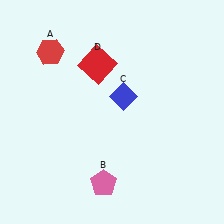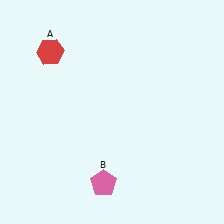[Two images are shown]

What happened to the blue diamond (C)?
The blue diamond (C) was removed in Image 2. It was in the top-right area of Image 1.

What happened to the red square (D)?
The red square (D) was removed in Image 2. It was in the top-left area of Image 1.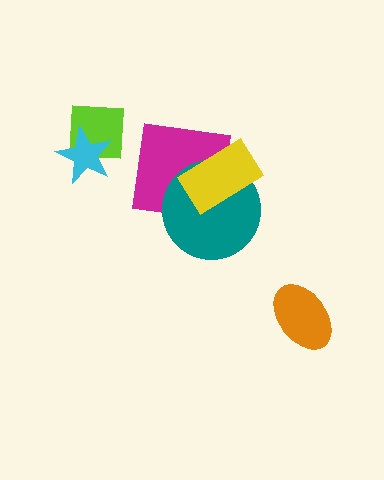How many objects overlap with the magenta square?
2 objects overlap with the magenta square.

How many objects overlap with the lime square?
1 object overlaps with the lime square.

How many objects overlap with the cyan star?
1 object overlaps with the cyan star.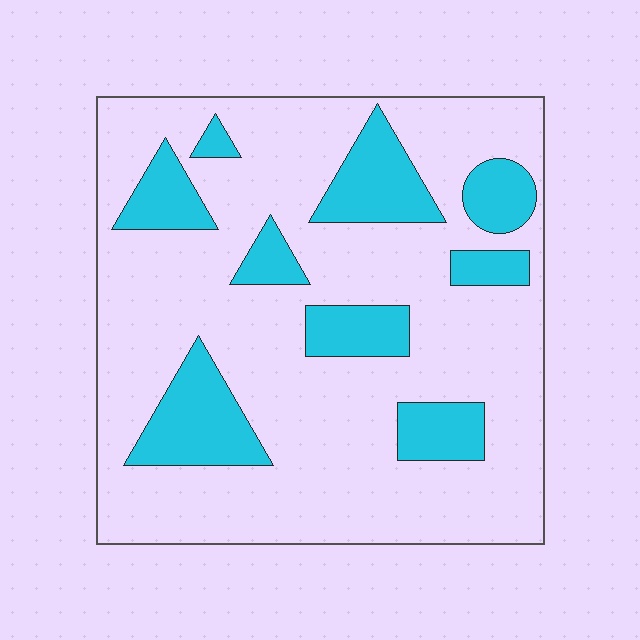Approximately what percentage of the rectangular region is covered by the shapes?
Approximately 25%.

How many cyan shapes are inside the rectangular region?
9.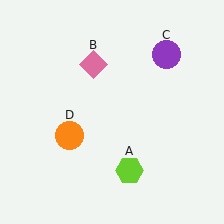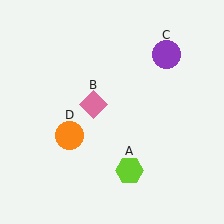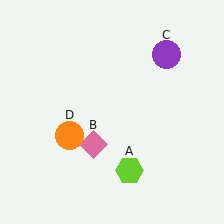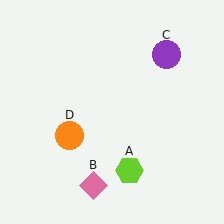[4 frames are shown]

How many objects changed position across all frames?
1 object changed position: pink diamond (object B).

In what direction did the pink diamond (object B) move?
The pink diamond (object B) moved down.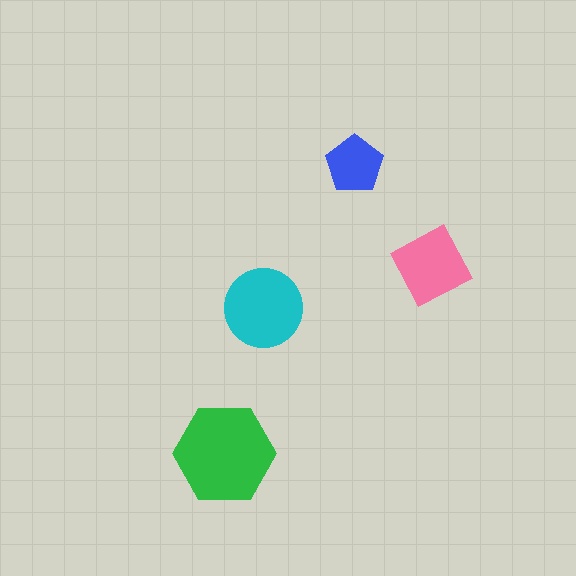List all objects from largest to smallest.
The green hexagon, the cyan circle, the pink square, the blue pentagon.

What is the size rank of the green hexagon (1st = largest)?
1st.